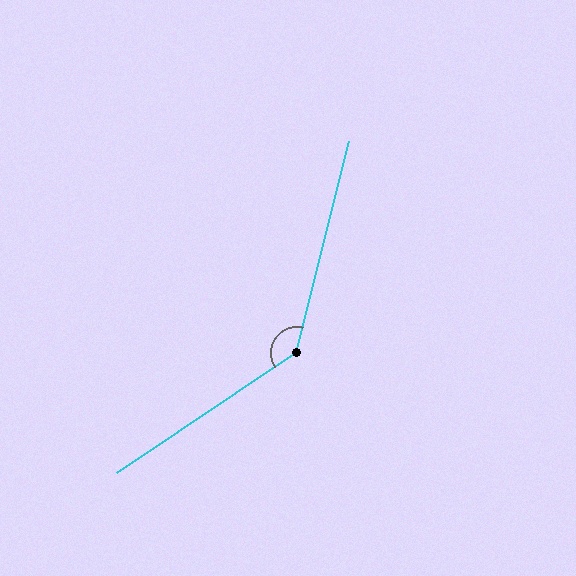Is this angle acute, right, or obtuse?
It is obtuse.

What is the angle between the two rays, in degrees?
Approximately 138 degrees.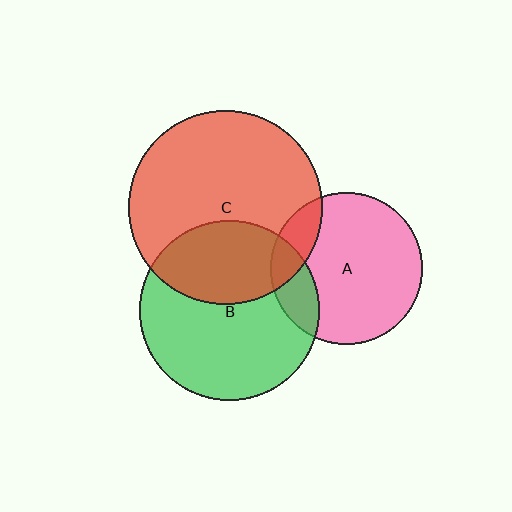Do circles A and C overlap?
Yes.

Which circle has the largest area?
Circle C (red).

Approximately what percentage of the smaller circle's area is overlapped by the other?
Approximately 15%.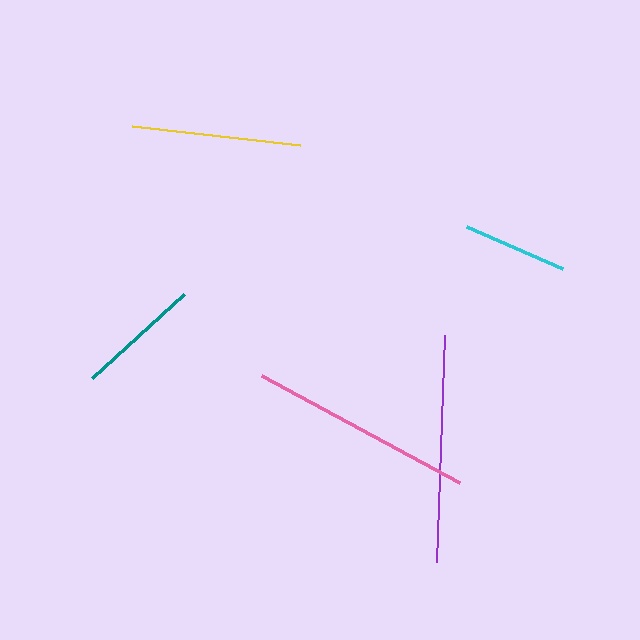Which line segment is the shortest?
The cyan line is the shortest at approximately 105 pixels.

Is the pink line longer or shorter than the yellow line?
The pink line is longer than the yellow line.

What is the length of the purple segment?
The purple segment is approximately 228 pixels long.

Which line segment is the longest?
The purple line is the longest at approximately 228 pixels.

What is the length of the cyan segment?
The cyan segment is approximately 105 pixels long.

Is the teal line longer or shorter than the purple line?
The purple line is longer than the teal line.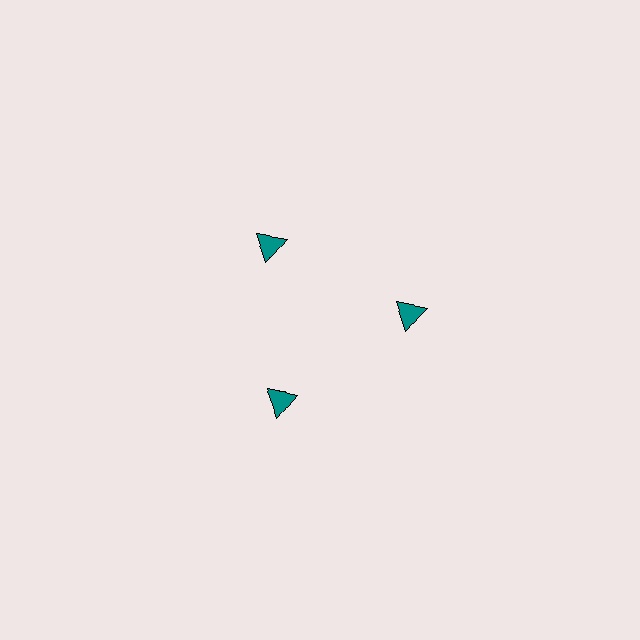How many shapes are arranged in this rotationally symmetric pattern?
There are 3 shapes, arranged in 3 groups of 1.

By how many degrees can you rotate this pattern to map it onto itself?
The pattern maps onto itself every 120 degrees of rotation.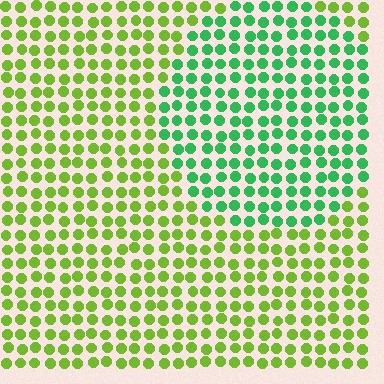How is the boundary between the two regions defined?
The boundary is defined purely by a slight shift in hue (about 46 degrees). Spacing, size, and orientation are identical on both sides.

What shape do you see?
I see a circle.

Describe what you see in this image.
The image is filled with small lime elements in a uniform arrangement. A circle-shaped region is visible where the elements are tinted to a slightly different hue, forming a subtle color boundary.